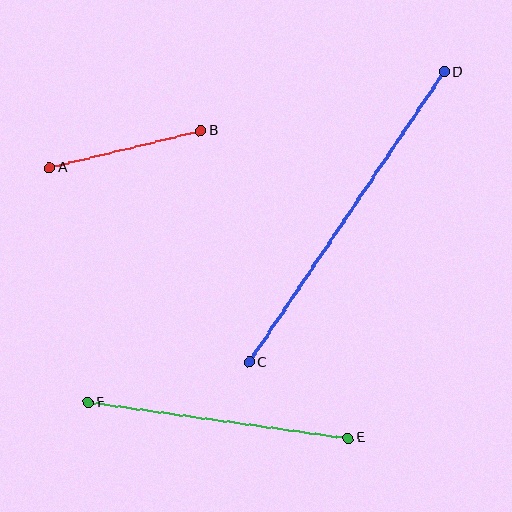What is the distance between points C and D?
The distance is approximately 350 pixels.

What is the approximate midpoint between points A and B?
The midpoint is at approximately (125, 149) pixels.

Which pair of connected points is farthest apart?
Points C and D are farthest apart.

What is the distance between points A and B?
The distance is approximately 156 pixels.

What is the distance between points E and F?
The distance is approximately 262 pixels.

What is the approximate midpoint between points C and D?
The midpoint is at approximately (347, 217) pixels.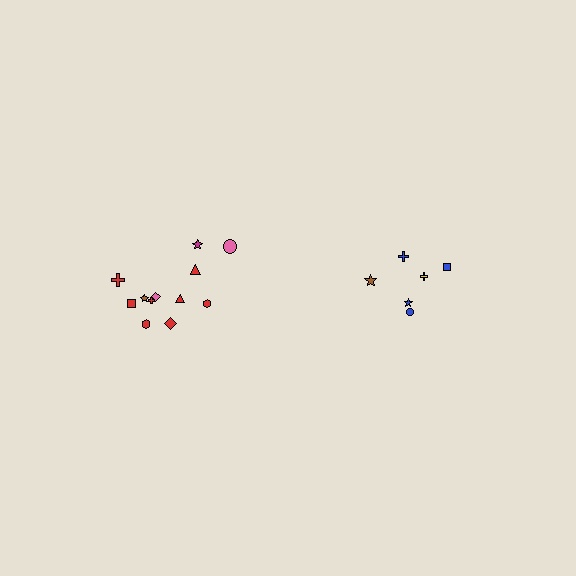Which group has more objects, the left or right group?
The left group.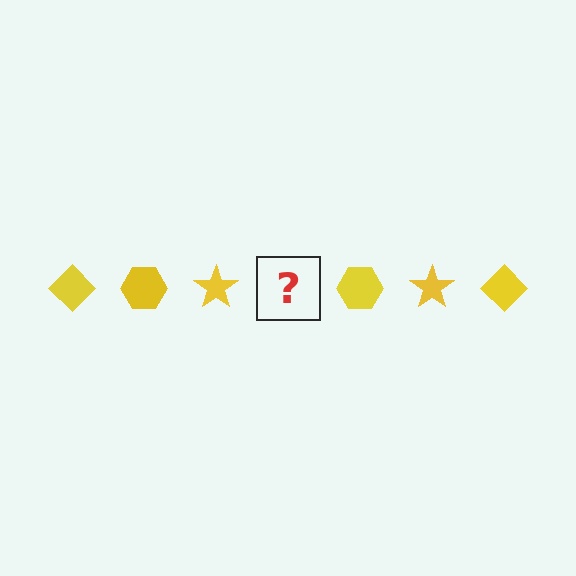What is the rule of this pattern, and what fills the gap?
The rule is that the pattern cycles through diamond, hexagon, star shapes in yellow. The gap should be filled with a yellow diamond.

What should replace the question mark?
The question mark should be replaced with a yellow diamond.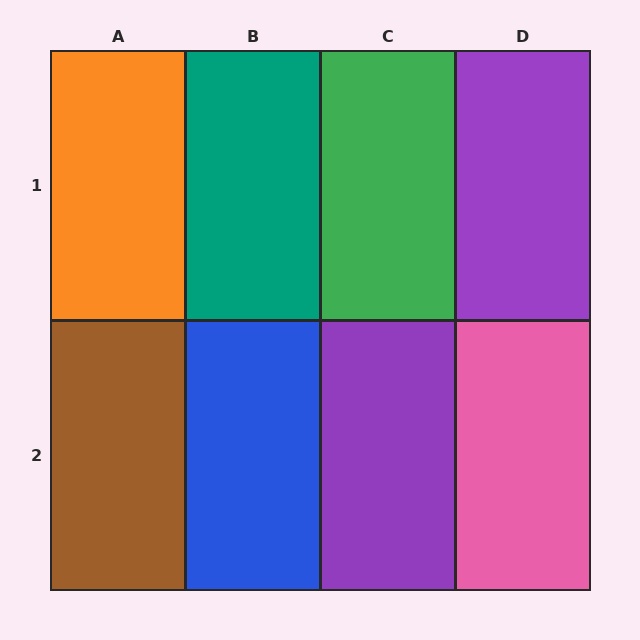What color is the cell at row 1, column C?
Green.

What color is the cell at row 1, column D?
Purple.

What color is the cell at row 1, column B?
Teal.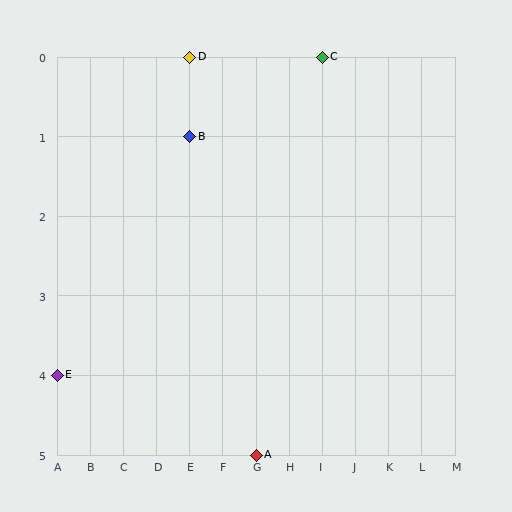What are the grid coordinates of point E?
Point E is at grid coordinates (A, 4).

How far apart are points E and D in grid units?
Points E and D are 4 columns and 4 rows apart (about 5.7 grid units diagonally).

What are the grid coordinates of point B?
Point B is at grid coordinates (E, 1).